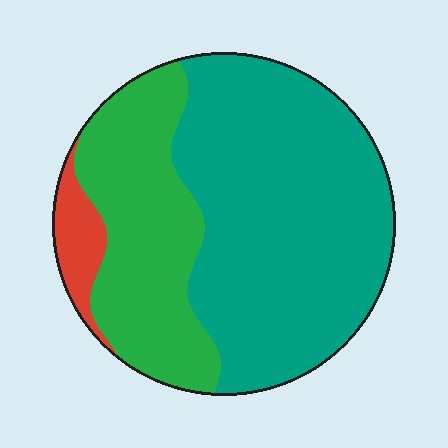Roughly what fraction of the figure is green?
Green takes up about one third (1/3) of the figure.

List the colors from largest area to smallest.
From largest to smallest: teal, green, red.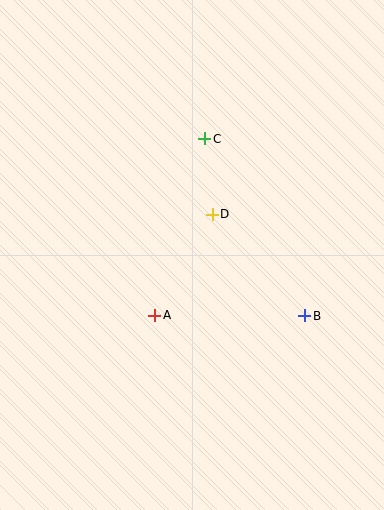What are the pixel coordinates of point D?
Point D is at (212, 214).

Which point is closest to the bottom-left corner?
Point A is closest to the bottom-left corner.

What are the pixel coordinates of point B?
Point B is at (305, 316).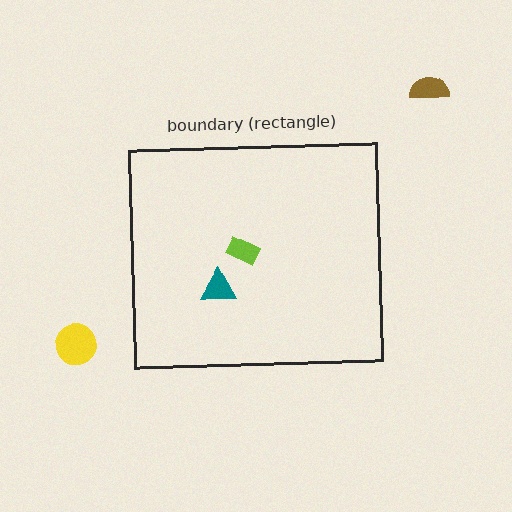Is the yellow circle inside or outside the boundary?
Outside.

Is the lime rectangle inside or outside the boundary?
Inside.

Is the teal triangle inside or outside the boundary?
Inside.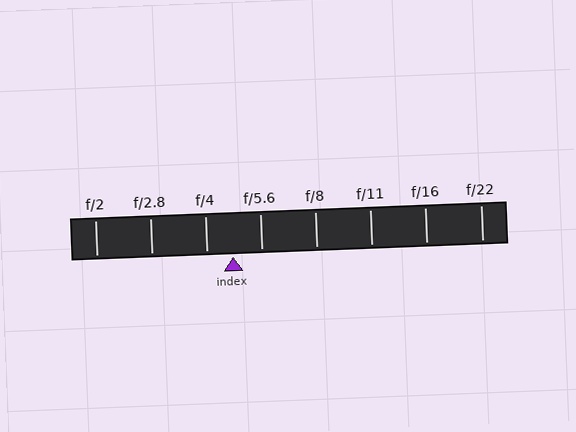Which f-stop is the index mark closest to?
The index mark is closest to f/4.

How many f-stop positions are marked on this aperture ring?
There are 8 f-stop positions marked.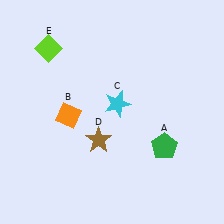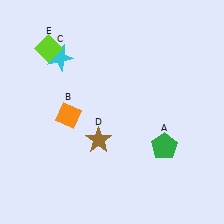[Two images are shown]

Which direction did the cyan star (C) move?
The cyan star (C) moved left.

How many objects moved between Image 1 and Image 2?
1 object moved between the two images.